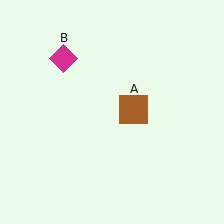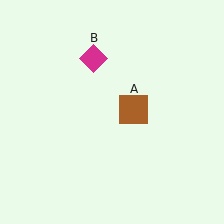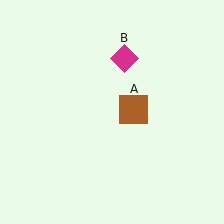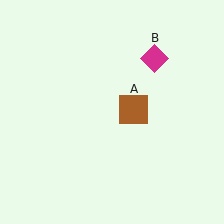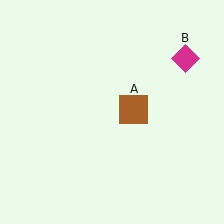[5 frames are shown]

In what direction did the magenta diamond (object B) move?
The magenta diamond (object B) moved right.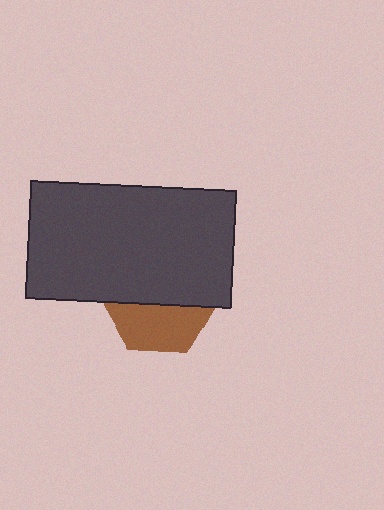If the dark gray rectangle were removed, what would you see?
You would see the complete brown hexagon.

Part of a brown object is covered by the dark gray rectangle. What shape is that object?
It is a hexagon.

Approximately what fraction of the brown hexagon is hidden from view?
Roughly 57% of the brown hexagon is hidden behind the dark gray rectangle.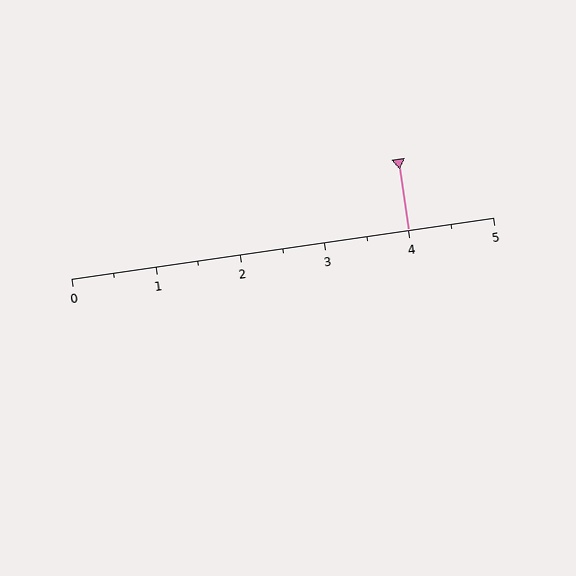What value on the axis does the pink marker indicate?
The marker indicates approximately 4.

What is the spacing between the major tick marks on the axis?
The major ticks are spaced 1 apart.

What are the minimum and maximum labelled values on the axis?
The axis runs from 0 to 5.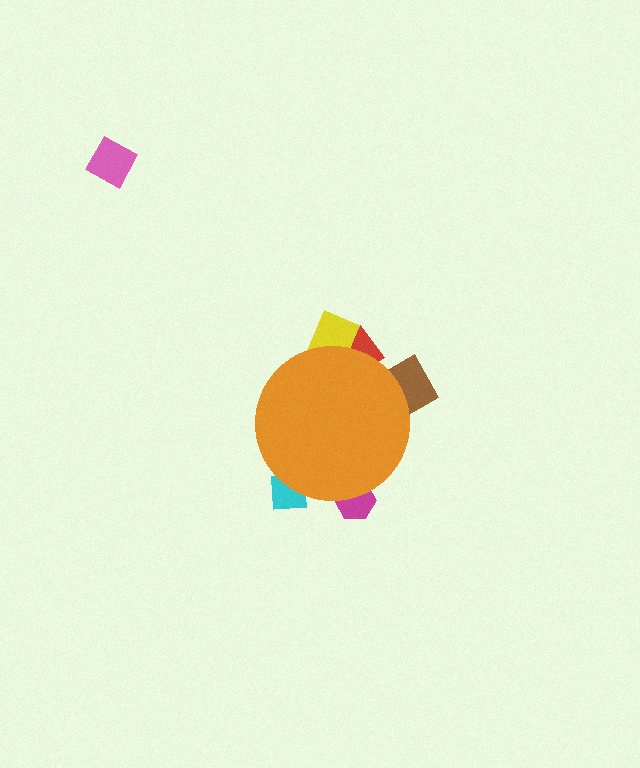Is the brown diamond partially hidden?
Yes, the brown diamond is partially hidden behind the orange circle.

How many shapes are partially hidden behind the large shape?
5 shapes are partially hidden.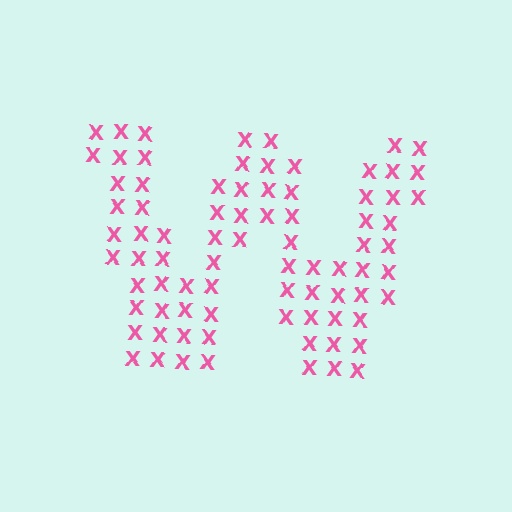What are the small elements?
The small elements are letter X's.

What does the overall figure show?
The overall figure shows the letter W.